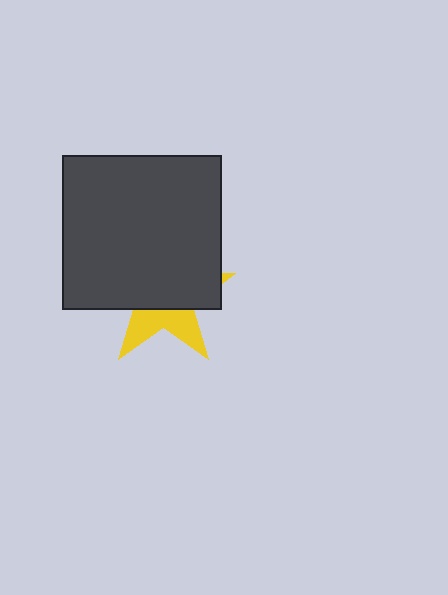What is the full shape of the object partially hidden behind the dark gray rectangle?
The partially hidden object is a yellow star.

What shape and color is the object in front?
The object in front is a dark gray rectangle.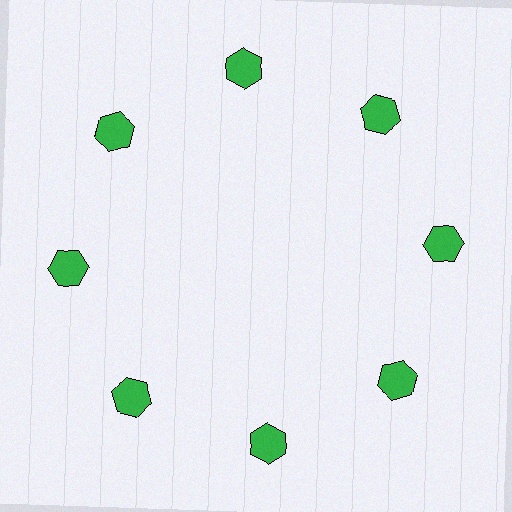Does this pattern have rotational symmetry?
Yes, this pattern has 8-fold rotational symmetry. It looks the same after rotating 45 degrees around the center.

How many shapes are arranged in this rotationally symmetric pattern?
There are 8 shapes, arranged in 8 groups of 1.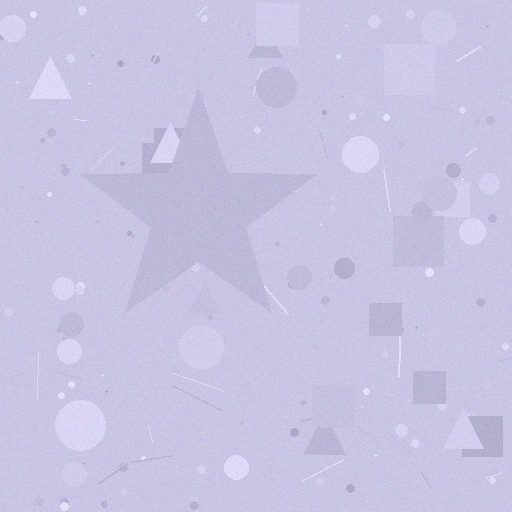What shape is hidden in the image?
A star is hidden in the image.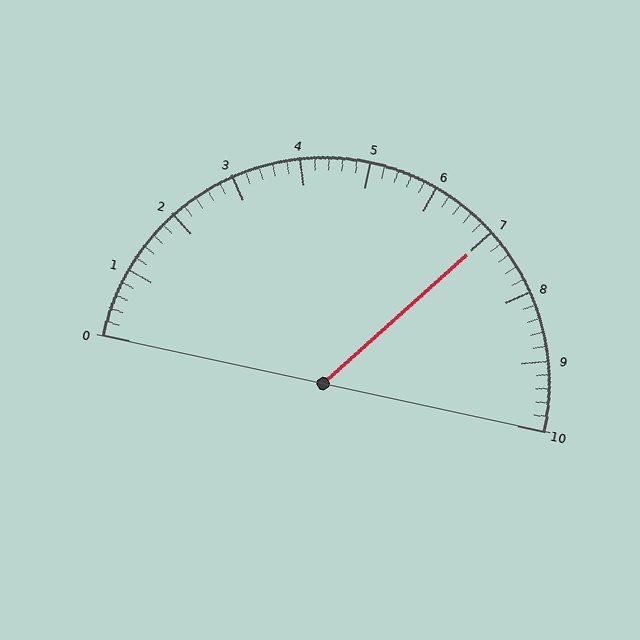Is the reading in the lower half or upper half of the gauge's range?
The reading is in the upper half of the range (0 to 10).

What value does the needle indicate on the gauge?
The needle indicates approximately 7.0.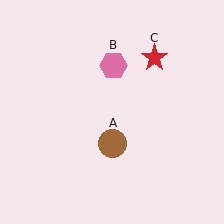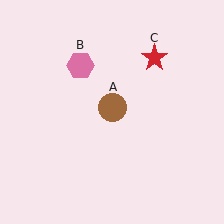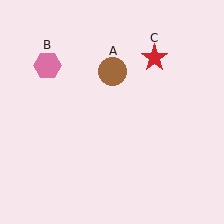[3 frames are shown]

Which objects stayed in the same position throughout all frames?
Red star (object C) remained stationary.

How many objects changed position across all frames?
2 objects changed position: brown circle (object A), pink hexagon (object B).